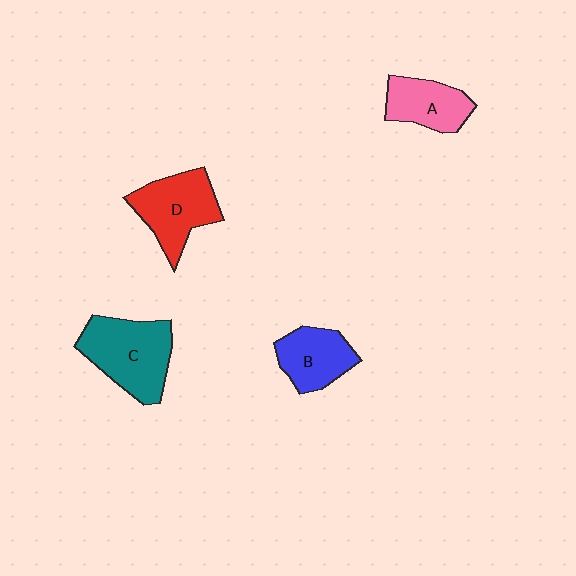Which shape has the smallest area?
Shape A (pink).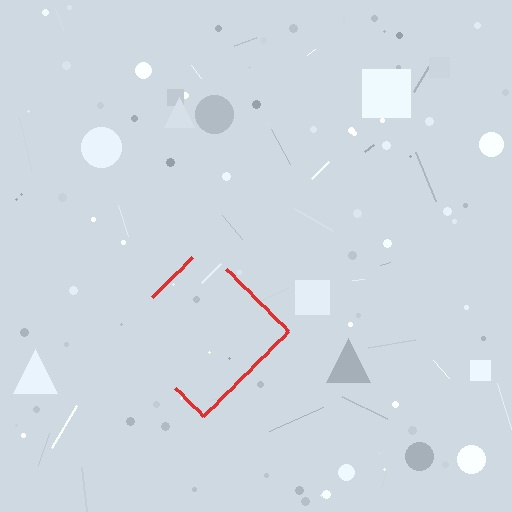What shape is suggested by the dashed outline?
The dashed outline suggests a diamond.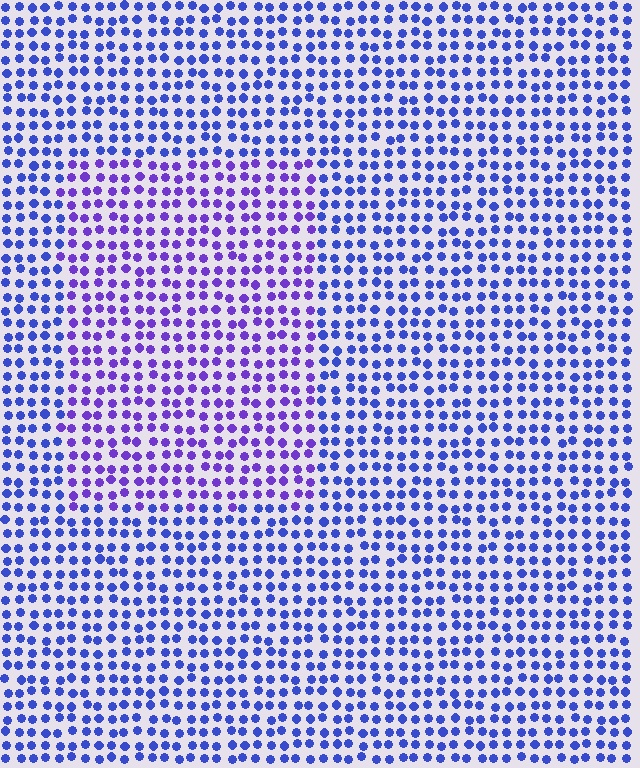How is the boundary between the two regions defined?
The boundary is defined purely by a slight shift in hue (about 31 degrees). Spacing, size, and orientation are identical on both sides.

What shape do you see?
I see a rectangle.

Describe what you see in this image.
The image is filled with small blue elements in a uniform arrangement. A rectangle-shaped region is visible where the elements are tinted to a slightly different hue, forming a subtle color boundary.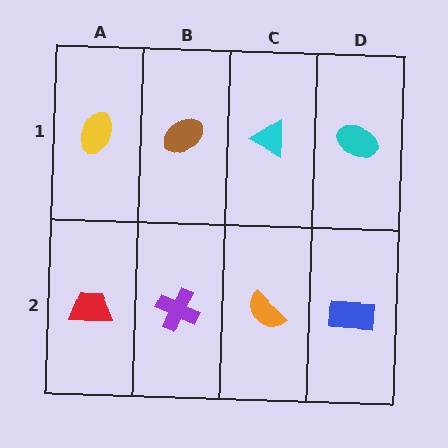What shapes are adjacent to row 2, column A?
A yellow ellipse (row 1, column A), a purple cross (row 2, column B).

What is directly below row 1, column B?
A purple cross.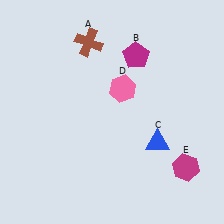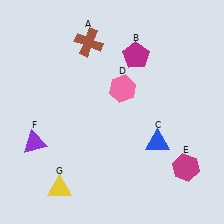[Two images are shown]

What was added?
A purple triangle (F), a yellow triangle (G) were added in Image 2.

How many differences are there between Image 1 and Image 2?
There are 2 differences between the two images.